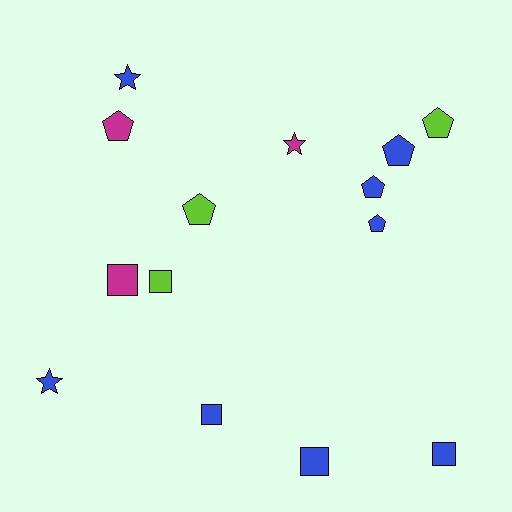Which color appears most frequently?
Blue, with 8 objects.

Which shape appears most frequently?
Pentagon, with 6 objects.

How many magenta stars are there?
There is 1 magenta star.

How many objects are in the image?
There are 14 objects.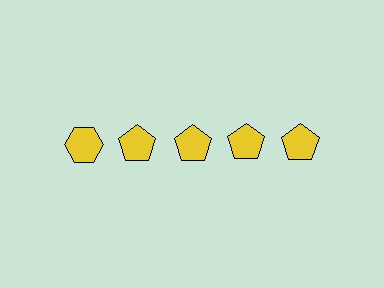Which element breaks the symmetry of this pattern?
The yellow hexagon in the top row, leftmost column breaks the symmetry. All other shapes are yellow pentagons.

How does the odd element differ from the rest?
It has a different shape: hexagon instead of pentagon.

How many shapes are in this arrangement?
There are 5 shapes arranged in a grid pattern.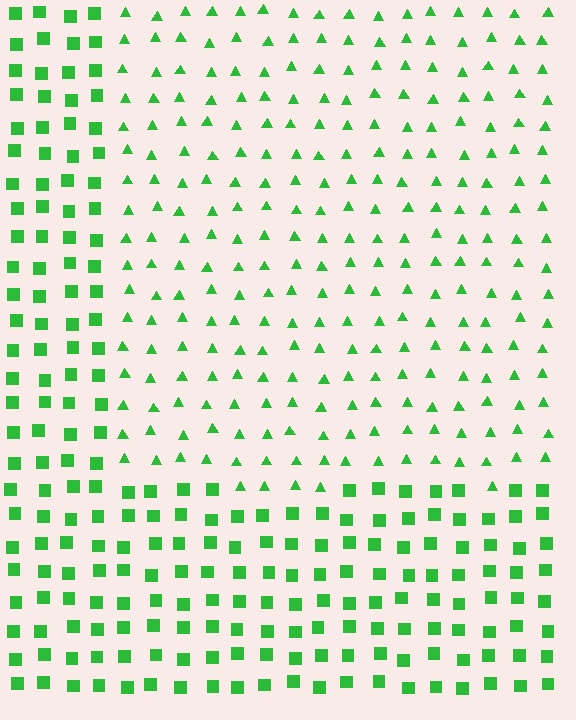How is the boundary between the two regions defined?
The boundary is defined by a change in element shape: triangles inside vs. squares outside. All elements share the same color and spacing.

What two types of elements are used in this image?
The image uses triangles inside the rectangle region and squares outside it.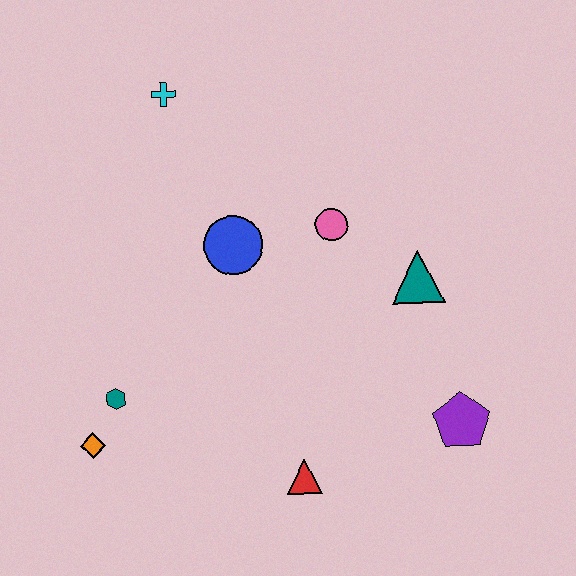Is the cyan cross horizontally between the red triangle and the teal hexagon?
Yes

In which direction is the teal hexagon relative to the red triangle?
The teal hexagon is to the left of the red triangle.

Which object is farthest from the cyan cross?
The purple pentagon is farthest from the cyan cross.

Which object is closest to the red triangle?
The purple pentagon is closest to the red triangle.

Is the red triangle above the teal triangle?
No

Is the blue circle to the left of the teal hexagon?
No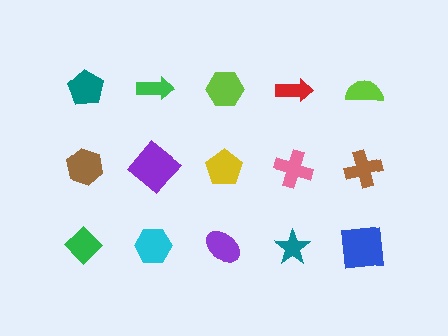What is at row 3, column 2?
A cyan hexagon.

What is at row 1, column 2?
A green arrow.